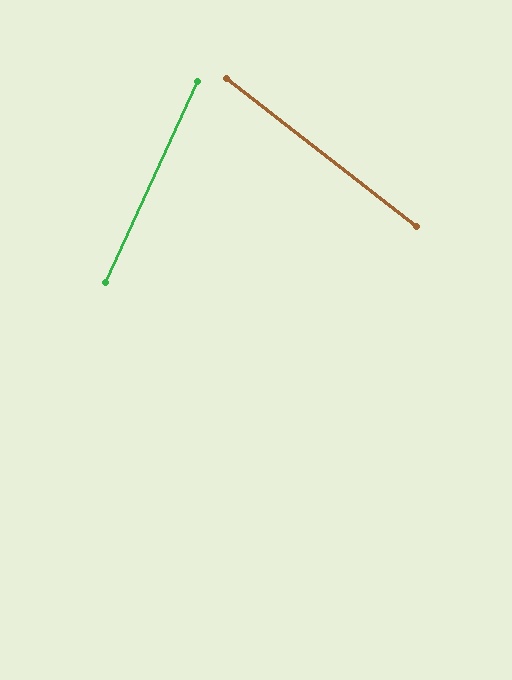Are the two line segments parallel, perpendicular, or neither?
Neither parallel nor perpendicular — they differ by about 76°.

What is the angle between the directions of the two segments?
Approximately 76 degrees.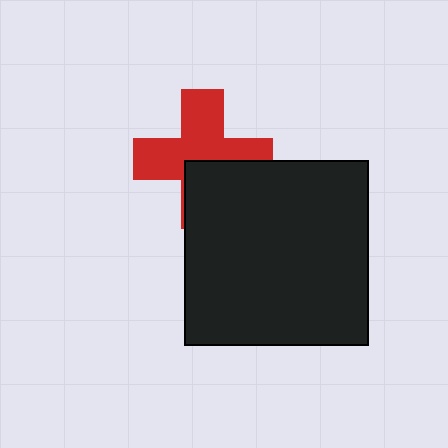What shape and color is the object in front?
The object in front is a black square.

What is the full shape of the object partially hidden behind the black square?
The partially hidden object is a red cross.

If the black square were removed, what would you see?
You would see the complete red cross.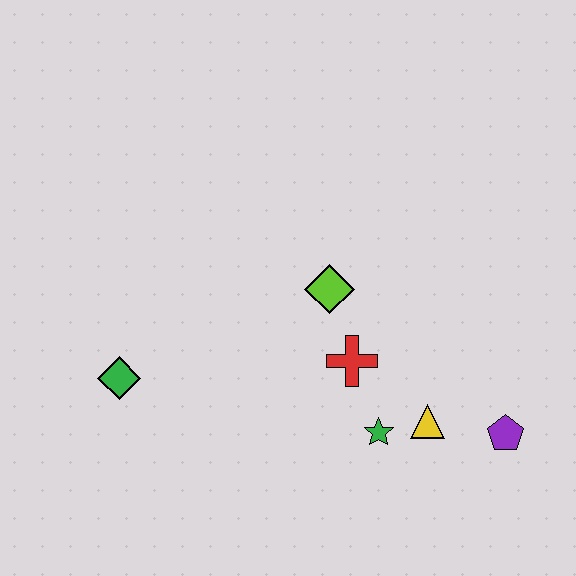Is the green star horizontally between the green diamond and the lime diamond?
No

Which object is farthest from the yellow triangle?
The green diamond is farthest from the yellow triangle.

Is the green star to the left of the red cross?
No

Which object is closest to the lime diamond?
The red cross is closest to the lime diamond.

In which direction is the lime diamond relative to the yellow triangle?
The lime diamond is above the yellow triangle.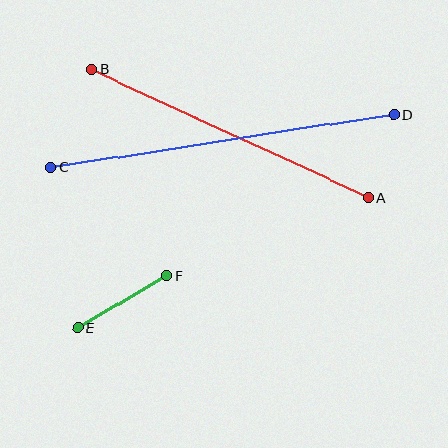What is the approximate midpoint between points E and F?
The midpoint is at approximately (122, 302) pixels.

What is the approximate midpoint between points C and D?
The midpoint is at approximately (223, 141) pixels.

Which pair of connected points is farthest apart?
Points C and D are farthest apart.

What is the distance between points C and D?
The distance is approximately 347 pixels.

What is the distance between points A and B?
The distance is approximately 305 pixels.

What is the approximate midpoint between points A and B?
The midpoint is at approximately (230, 134) pixels.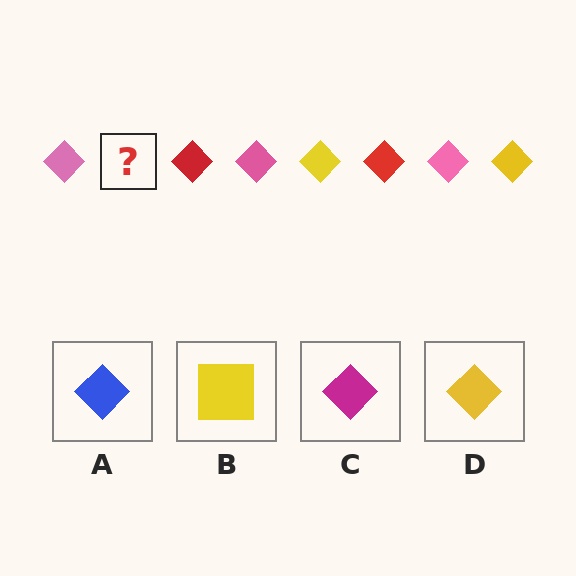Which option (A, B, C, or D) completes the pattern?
D.